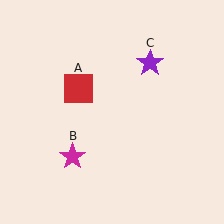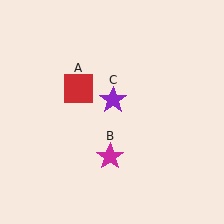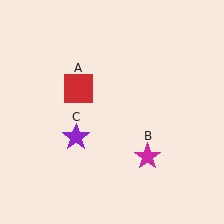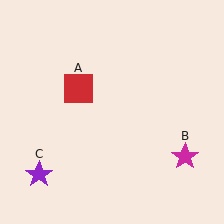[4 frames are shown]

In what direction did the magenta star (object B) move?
The magenta star (object B) moved right.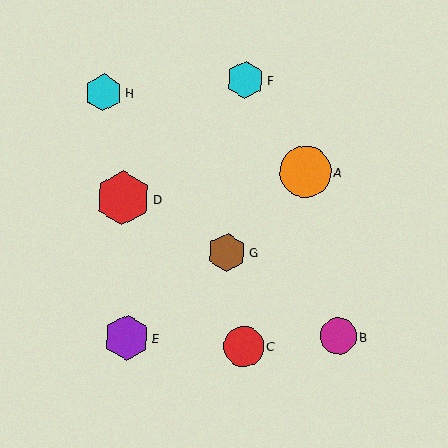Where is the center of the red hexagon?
The center of the red hexagon is at (123, 198).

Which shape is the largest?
The red hexagon (labeled D) is the largest.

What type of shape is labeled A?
Shape A is an orange circle.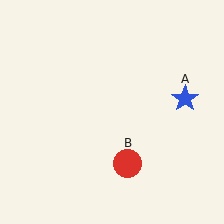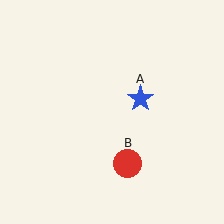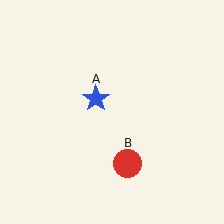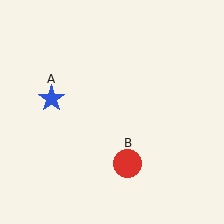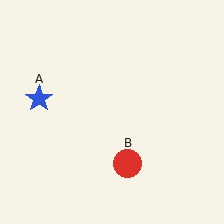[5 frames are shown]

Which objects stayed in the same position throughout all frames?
Red circle (object B) remained stationary.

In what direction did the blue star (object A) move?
The blue star (object A) moved left.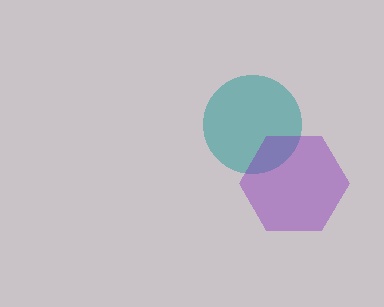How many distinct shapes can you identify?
There are 2 distinct shapes: a teal circle, a purple hexagon.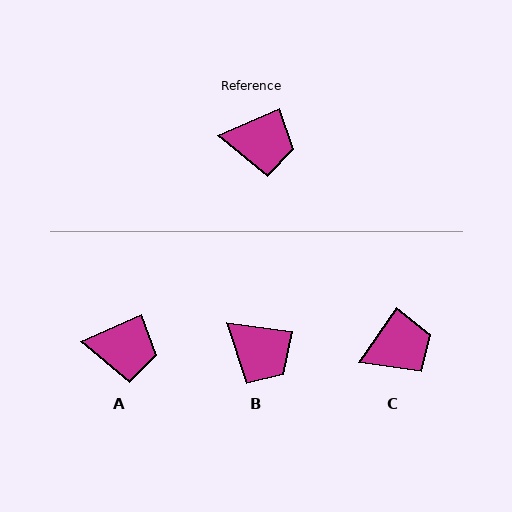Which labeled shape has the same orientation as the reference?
A.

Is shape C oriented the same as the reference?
No, it is off by about 31 degrees.